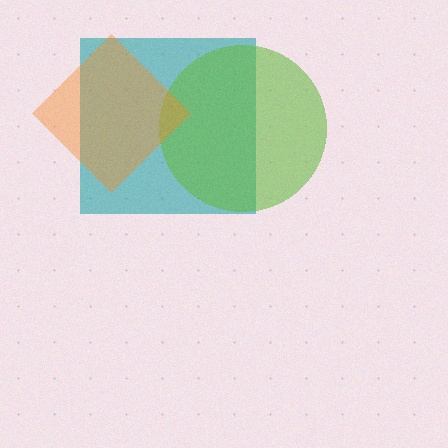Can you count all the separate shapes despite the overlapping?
Yes, there are 3 separate shapes.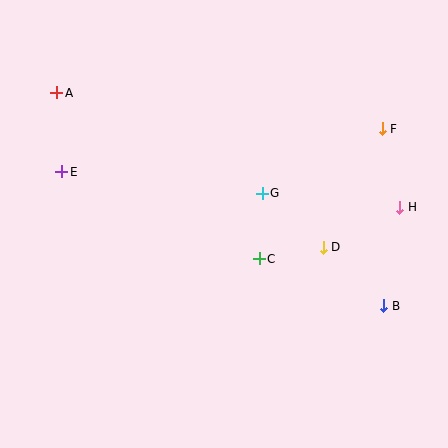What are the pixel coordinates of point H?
Point H is at (400, 208).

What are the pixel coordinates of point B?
Point B is at (383, 306).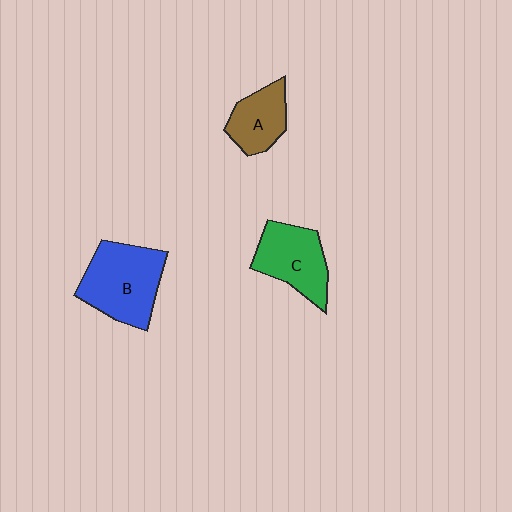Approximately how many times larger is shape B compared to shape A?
Approximately 1.7 times.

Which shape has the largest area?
Shape B (blue).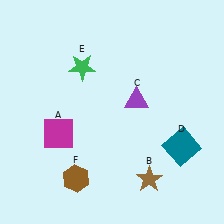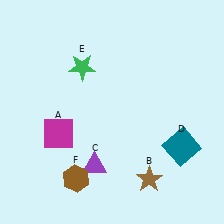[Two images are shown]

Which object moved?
The purple triangle (C) moved down.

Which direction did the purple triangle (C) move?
The purple triangle (C) moved down.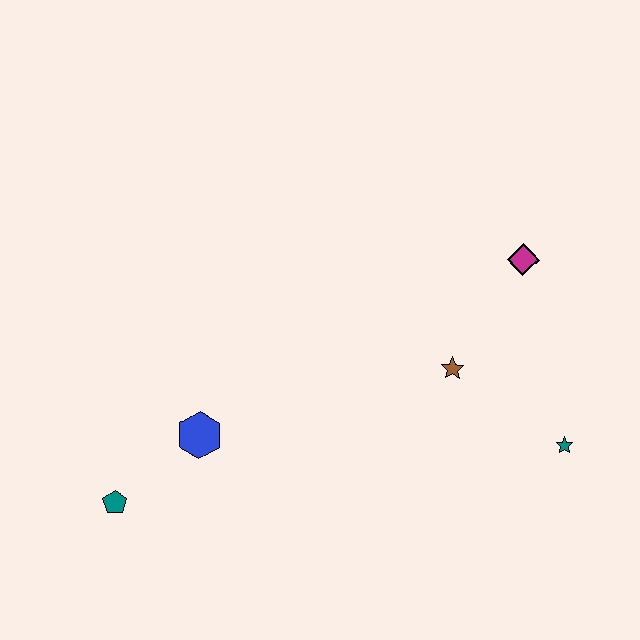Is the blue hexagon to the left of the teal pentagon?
No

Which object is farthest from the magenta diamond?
The teal pentagon is farthest from the magenta diamond.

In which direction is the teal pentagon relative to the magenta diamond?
The teal pentagon is to the left of the magenta diamond.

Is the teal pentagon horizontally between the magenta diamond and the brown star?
No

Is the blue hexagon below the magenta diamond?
Yes